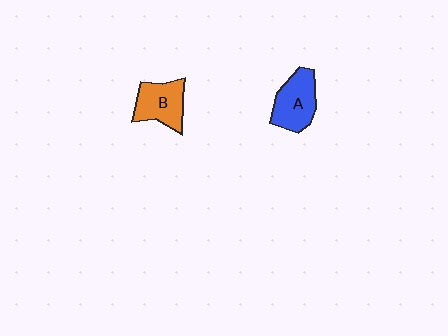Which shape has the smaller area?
Shape B (orange).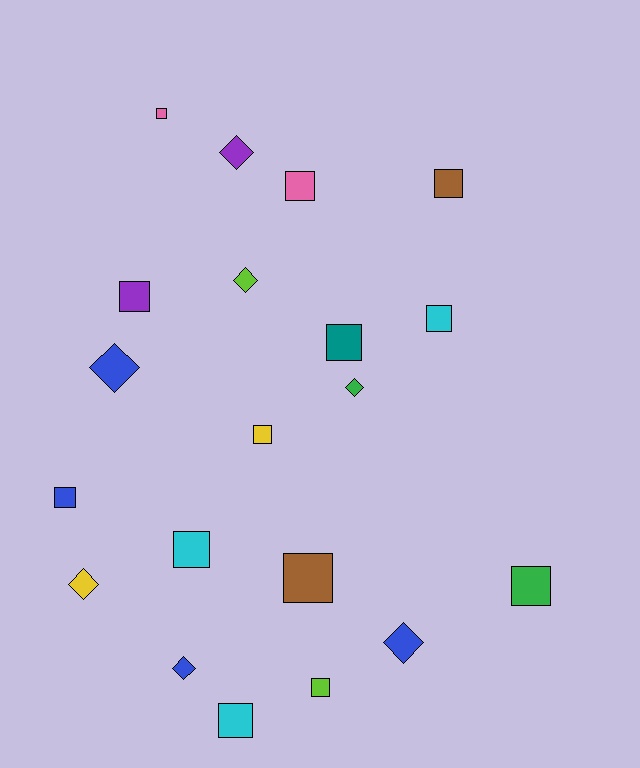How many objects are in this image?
There are 20 objects.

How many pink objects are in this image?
There are 2 pink objects.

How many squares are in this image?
There are 13 squares.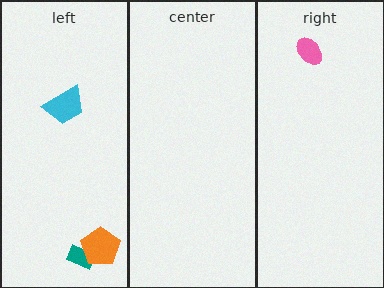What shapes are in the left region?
The teal rectangle, the cyan trapezoid, the orange pentagon.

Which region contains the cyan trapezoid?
The left region.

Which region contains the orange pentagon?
The left region.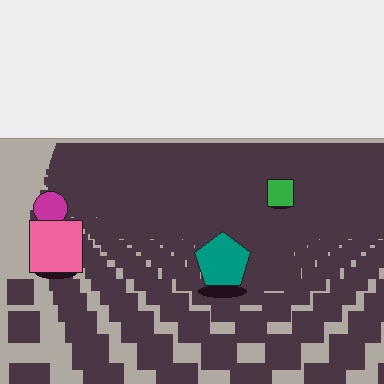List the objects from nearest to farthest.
From nearest to farthest: the teal pentagon, the pink square, the magenta circle, the green square.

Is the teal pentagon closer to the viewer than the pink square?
Yes. The teal pentagon is closer — you can tell from the texture gradient: the ground texture is coarser near it.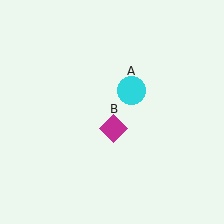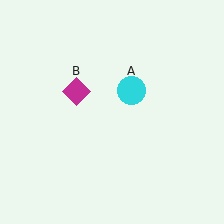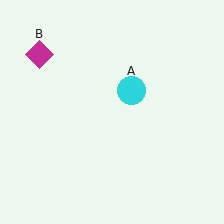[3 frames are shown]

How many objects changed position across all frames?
1 object changed position: magenta diamond (object B).